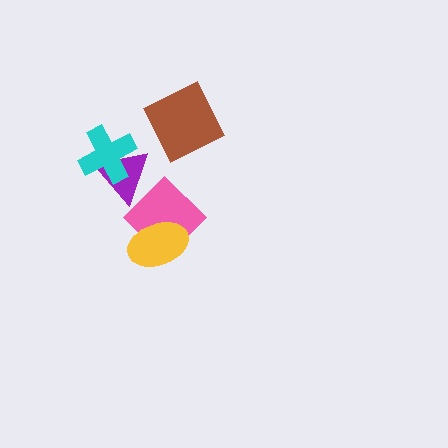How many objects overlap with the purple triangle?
2 objects overlap with the purple triangle.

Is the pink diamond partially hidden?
Yes, it is partially covered by another shape.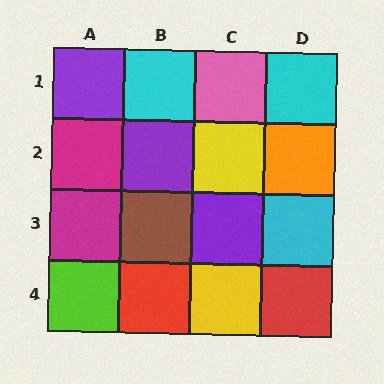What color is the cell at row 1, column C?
Pink.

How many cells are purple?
3 cells are purple.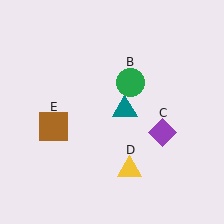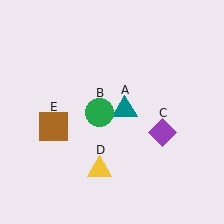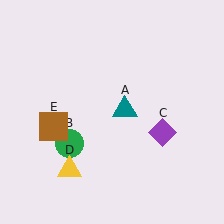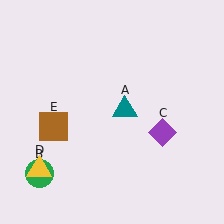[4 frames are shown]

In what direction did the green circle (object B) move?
The green circle (object B) moved down and to the left.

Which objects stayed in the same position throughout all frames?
Teal triangle (object A) and purple diamond (object C) and brown square (object E) remained stationary.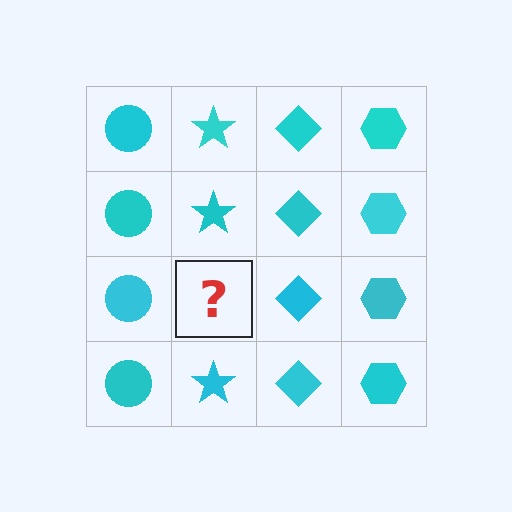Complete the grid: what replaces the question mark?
The question mark should be replaced with a cyan star.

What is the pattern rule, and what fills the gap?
The rule is that each column has a consistent shape. The gap should be filled with a cyan star.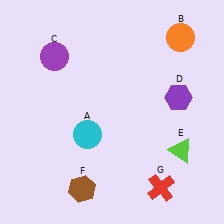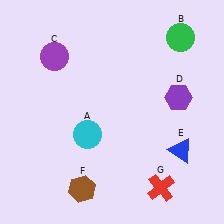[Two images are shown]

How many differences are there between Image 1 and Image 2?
There are 2 differences between the two images.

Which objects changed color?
B changed from orange to green. E changed from lime to blue.